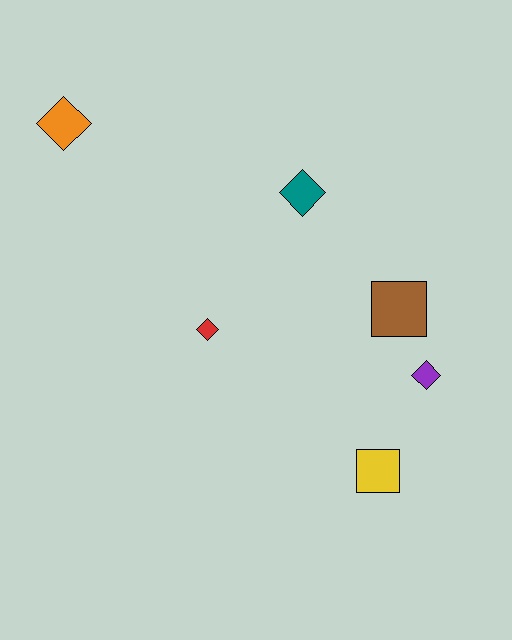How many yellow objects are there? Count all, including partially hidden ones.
There is 1 yellow object.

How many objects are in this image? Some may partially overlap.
There are 6 objects.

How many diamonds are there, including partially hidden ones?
There are 4 diamonds.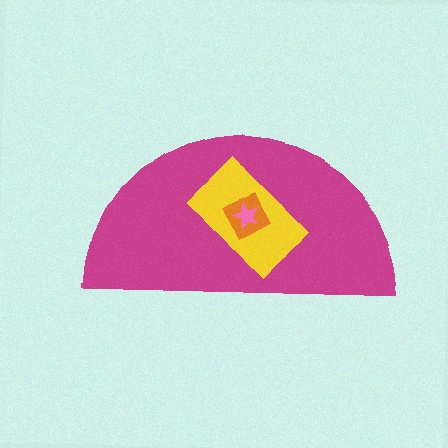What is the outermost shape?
The magenta semicircle.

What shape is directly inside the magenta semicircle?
The yellow rectangle.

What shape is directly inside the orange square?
The pink star.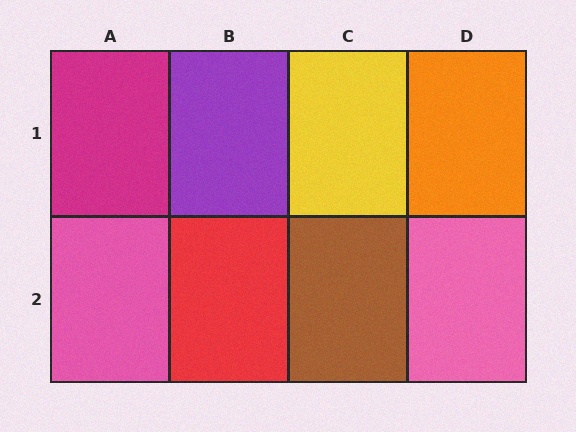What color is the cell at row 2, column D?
Pink.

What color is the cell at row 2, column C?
Brown.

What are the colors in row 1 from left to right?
Magenta, purple, yellow, orange.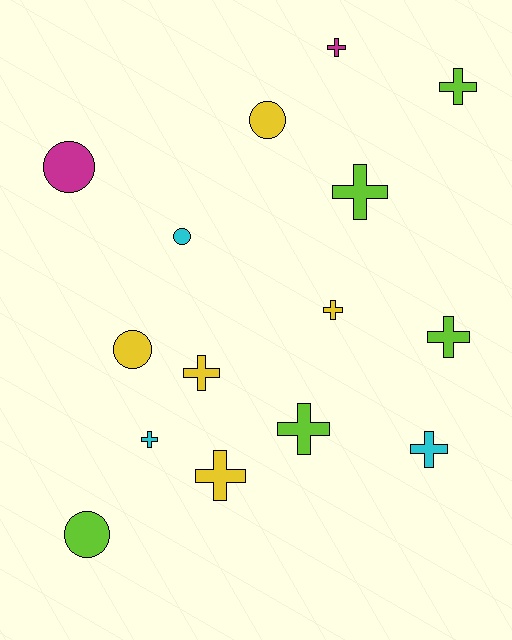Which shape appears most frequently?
Cross, with 10 objects.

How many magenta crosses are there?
There is 1 magenta cross.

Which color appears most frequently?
Yellow, with 5 objects.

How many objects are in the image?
There are 15 objects.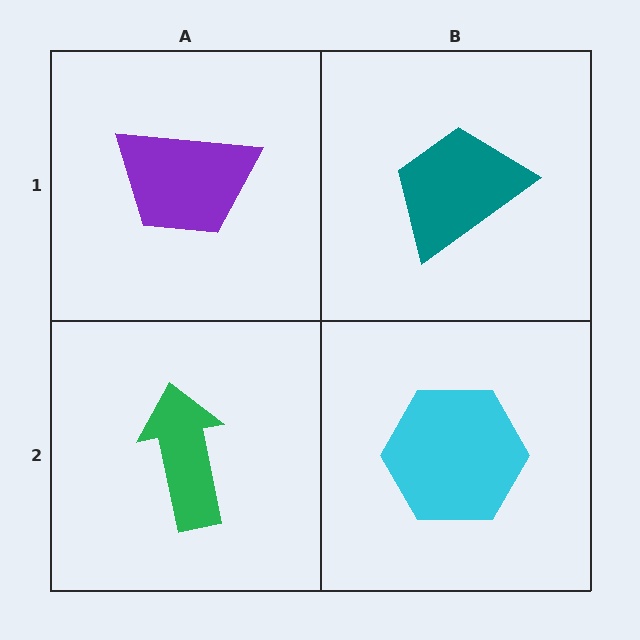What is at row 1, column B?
A teal trapezoid.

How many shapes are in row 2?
2 shapes.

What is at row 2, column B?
A cyan hexagon.